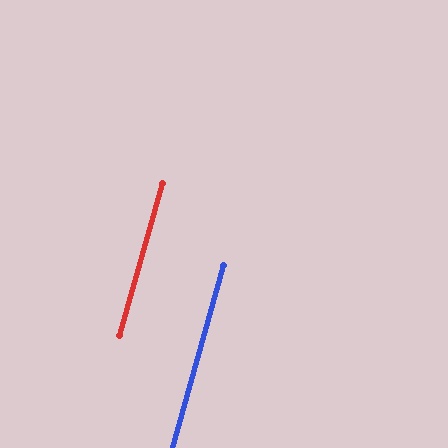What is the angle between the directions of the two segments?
Approximately 0 degrees.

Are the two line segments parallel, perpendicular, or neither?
Parallel — their directions differ by only 0.2°.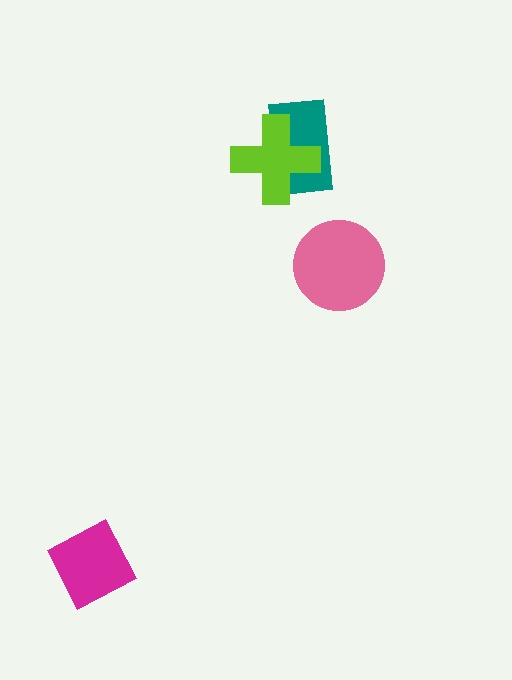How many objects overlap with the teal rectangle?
1 object overlaps with the teal rectangle.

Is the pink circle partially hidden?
No, no other shape covers it.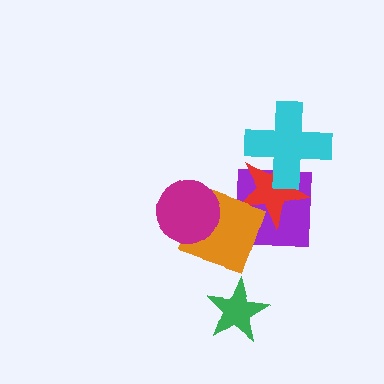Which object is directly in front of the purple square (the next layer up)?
The red star is directly in front of the purple square.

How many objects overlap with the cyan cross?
2 objects overlap with the cyan cross.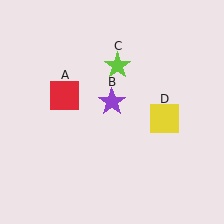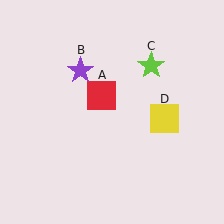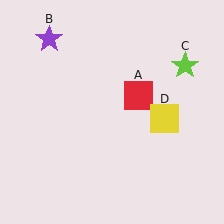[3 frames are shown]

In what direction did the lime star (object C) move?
The lime star (object C) moved right.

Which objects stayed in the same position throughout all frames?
Yellow square (object D) remained stationary.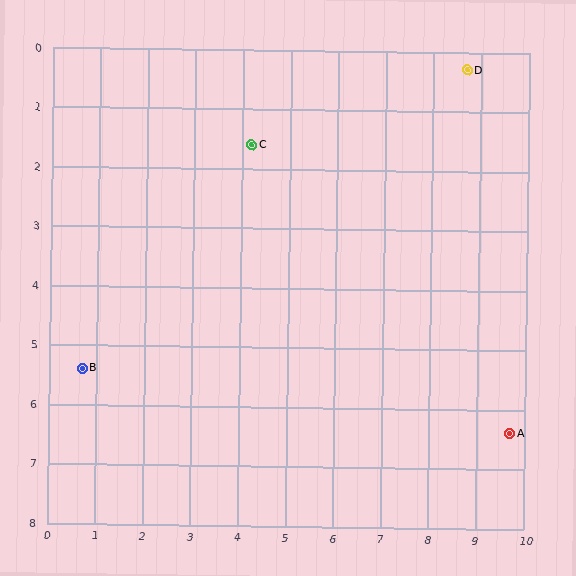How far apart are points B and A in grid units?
Points B and A are about 9.1 grid units apart.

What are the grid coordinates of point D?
Point D is at approximately (8.7, 0.3).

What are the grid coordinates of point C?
Point C is at approximately (4.2, 1.6).